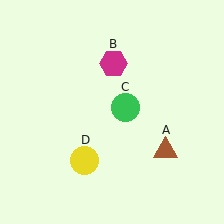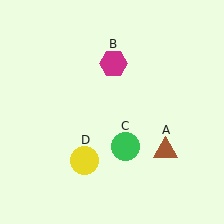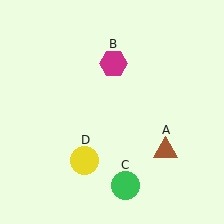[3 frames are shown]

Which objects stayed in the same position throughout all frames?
Brown triangle (object A) and magenta hexagon (object B) and yellow circle (object D) remained stationary.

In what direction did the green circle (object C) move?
The green circle (object C) moved down.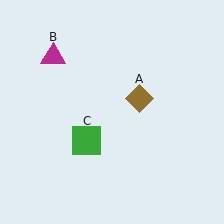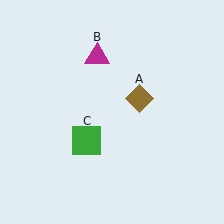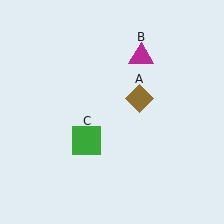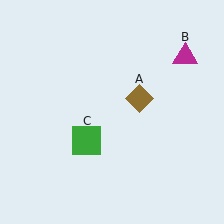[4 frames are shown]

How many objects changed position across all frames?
1 object changed position: magenta triangle (object B).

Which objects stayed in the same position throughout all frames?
Brown diamond (object A) and green square (object C) remained stationary.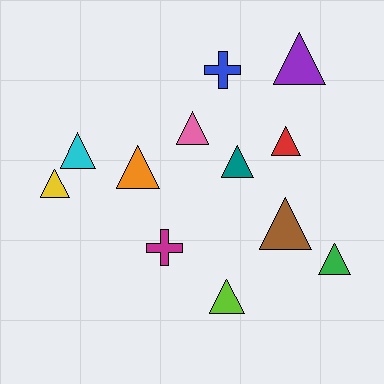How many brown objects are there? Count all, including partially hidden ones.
There is 1 brown object.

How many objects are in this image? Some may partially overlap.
There are 12 objects.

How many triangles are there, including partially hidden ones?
There are 10 triangles.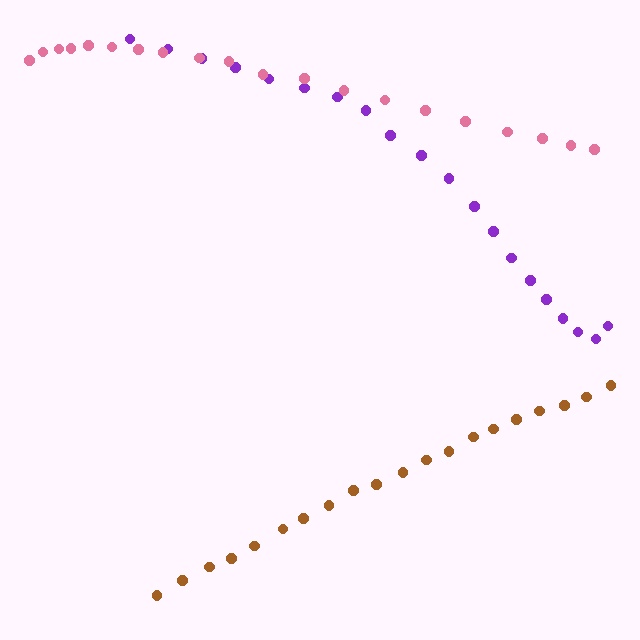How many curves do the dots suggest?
There are 3 distinct paths.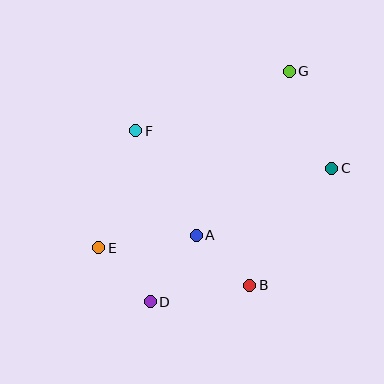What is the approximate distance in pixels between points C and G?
The distance between C and G is approximately 106 pixels.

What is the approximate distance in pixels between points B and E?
The distance between B and E is approximately 156 pixels.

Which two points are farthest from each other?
Points D and G are farthest from each other.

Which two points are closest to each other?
Points A and B are closest to each other.